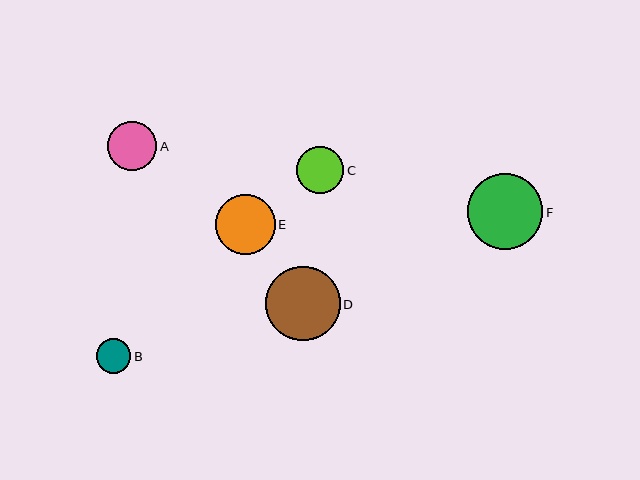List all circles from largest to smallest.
From largest to smallest: F, D, E, A, C, B.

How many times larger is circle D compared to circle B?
Circle D is approximately 2.1 times the size of circle B.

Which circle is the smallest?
Circle B is the smallest with a size of approximately 35 pixels.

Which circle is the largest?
Circle F is the largest with a size of approximately 75 pixels.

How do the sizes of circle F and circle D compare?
Circle F and circle D are approximately the same size.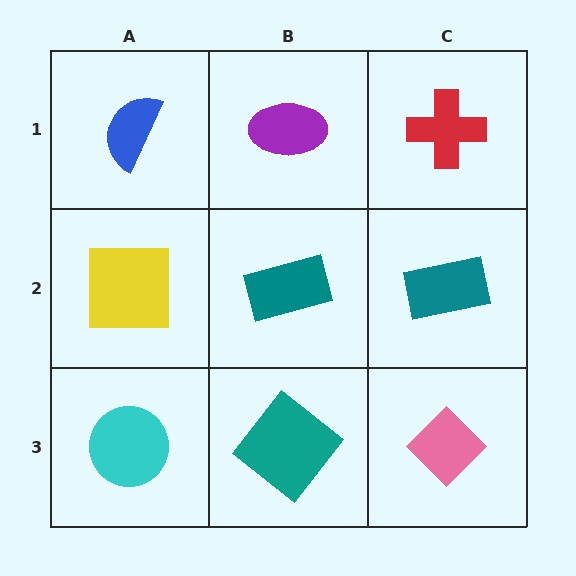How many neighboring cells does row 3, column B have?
3.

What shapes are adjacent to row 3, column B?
A teal rectangle (row 2, column B), a cyan circle (row 3, column A), a pink diamond (row 3, column C).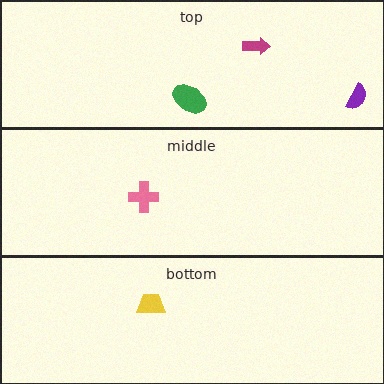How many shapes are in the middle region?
1.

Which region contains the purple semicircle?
The top region.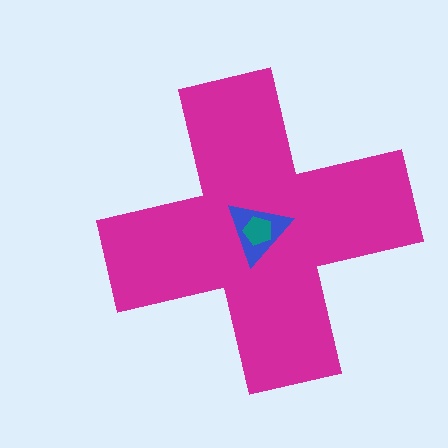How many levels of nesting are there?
3.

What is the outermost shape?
The magenta cross.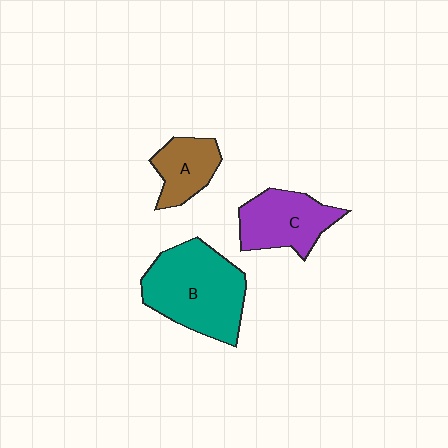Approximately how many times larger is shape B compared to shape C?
Approximately 1.6 times.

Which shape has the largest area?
Shape B (teal).